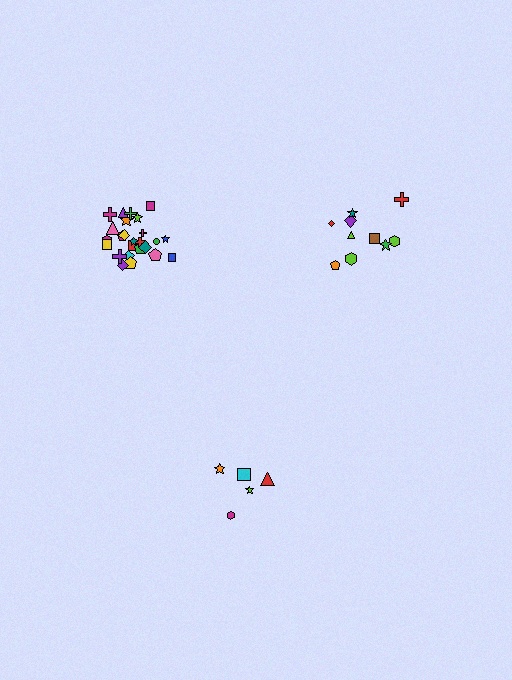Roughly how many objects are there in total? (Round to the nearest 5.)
Roughly 40 objects in total.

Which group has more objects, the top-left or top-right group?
The top-left group.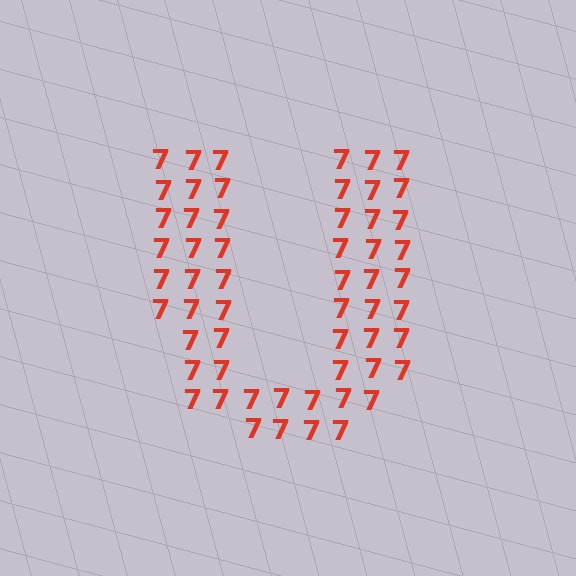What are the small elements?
The small elements are digit 7's.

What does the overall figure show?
The overall figure shows the letter U.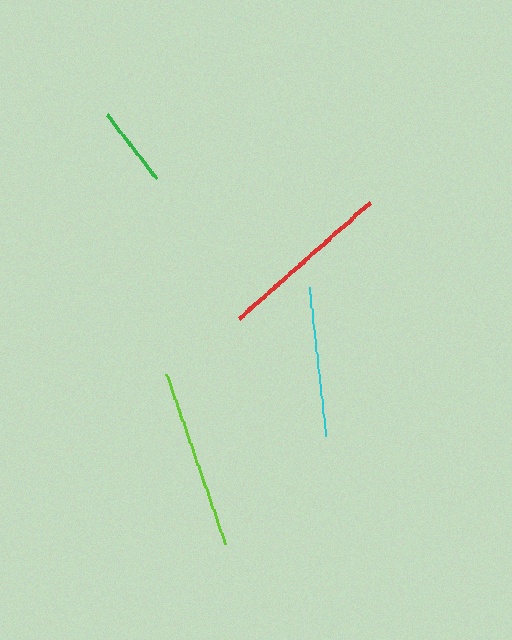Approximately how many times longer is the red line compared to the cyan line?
The red line is approximately 1.2 times the length of the cyan line.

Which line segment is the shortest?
The green line is the shortest at approximately 80 pixels.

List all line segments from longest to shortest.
From longest to shortest: lime, red, cyan, green.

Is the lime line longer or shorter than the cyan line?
The lime line is longer than the cyan line.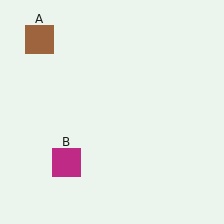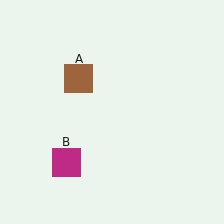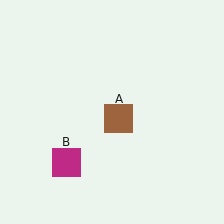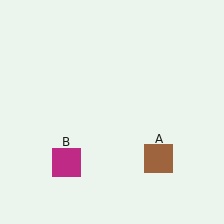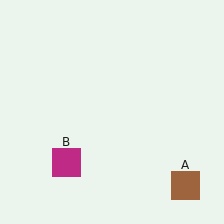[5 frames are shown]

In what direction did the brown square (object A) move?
The brown square (object A) moved down and to the right.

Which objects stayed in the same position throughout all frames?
Magenta square (object B) remained stationary.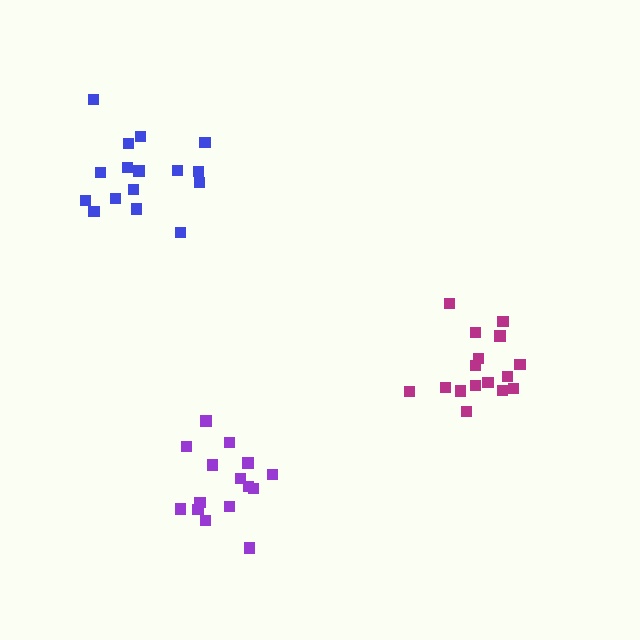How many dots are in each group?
Group 1: 16 dots, Group 2: 16 dots, Group 3: 15 dots (47 total).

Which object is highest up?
The blue cluster is topmost.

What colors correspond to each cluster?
The clusters are colored: blue, magenta, purple.